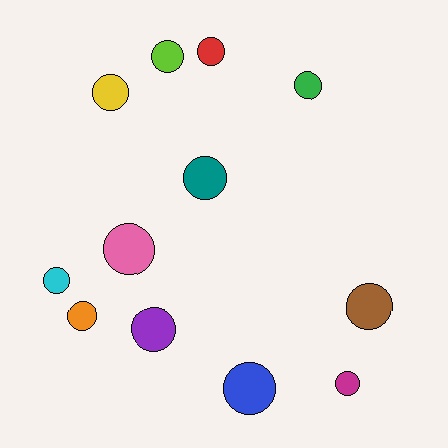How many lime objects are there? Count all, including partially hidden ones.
There is 1 lime object.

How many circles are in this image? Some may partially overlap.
There are 12 circles.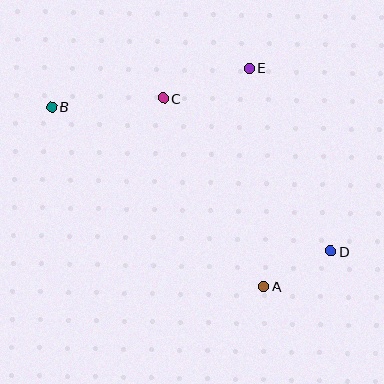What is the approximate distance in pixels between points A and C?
The distance between A and C is approximately 214 pixels.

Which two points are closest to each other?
Points A and D are closest to each other.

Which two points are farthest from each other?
Points B and D are farthest from each other.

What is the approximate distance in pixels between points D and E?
The distance between D and E is approximately 200 pixels.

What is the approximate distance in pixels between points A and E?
The distance between A and E is approximately 219 pixels.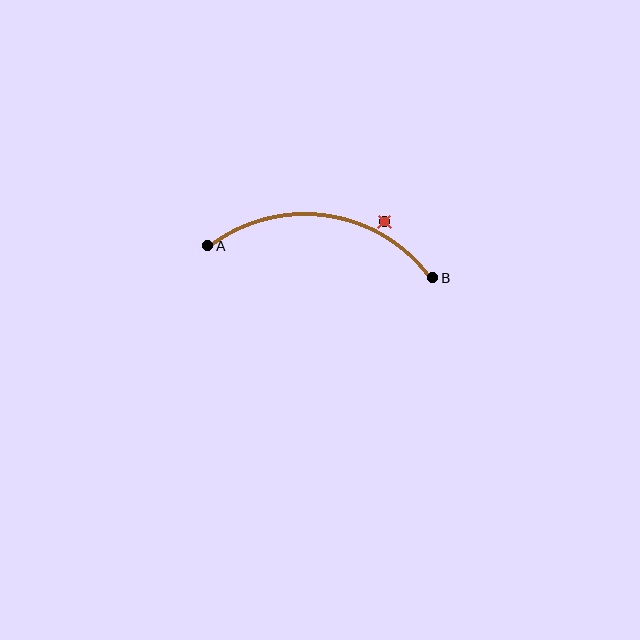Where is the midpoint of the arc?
The arc midpoint is the point on the curve farthest from the straight line joining A and B. It sits above that line.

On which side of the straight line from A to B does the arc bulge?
The arc bulges above the straight line connecting A and B.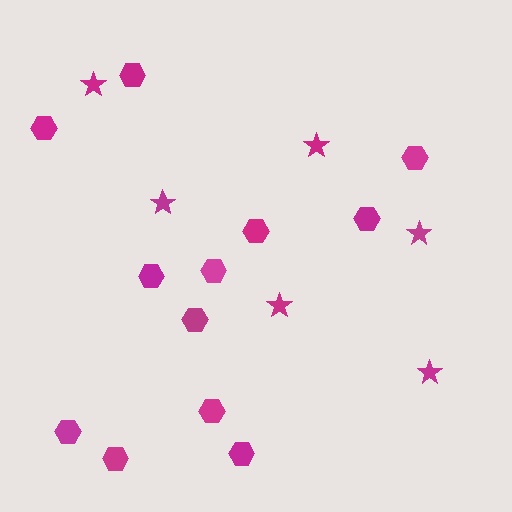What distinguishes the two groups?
There are 2 groups: one group of hexagons (12) and one group of stars (6).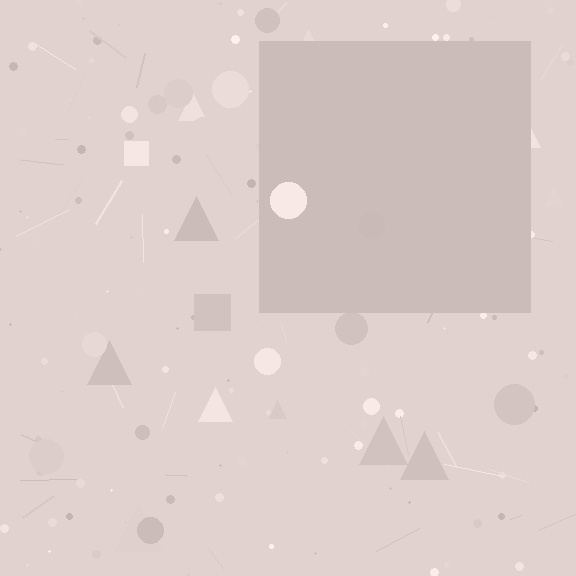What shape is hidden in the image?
A square is hidden in the image.